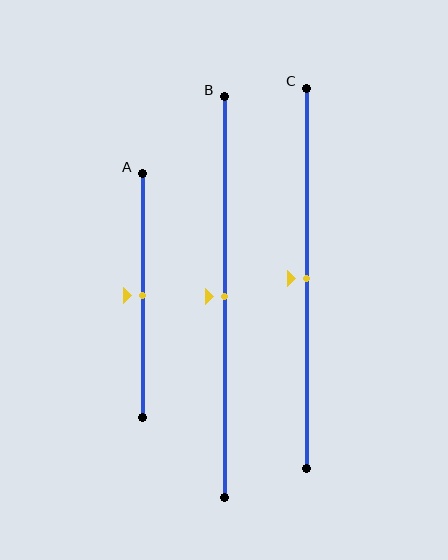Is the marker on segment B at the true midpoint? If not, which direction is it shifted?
Yes, the marker on segment B is at the true midpoint.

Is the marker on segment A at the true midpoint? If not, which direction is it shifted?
Yes, the marker on segment A is at the true midpoint.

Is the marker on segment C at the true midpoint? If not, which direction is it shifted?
Yes, the marker on segment C is at the true midpoint.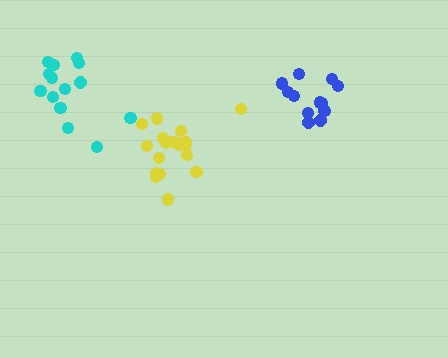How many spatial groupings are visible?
There are 3 spatial groupings.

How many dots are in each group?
Group 1: 19 dots, Group 2: 13 dots, Group 3: 14 dots (46 total).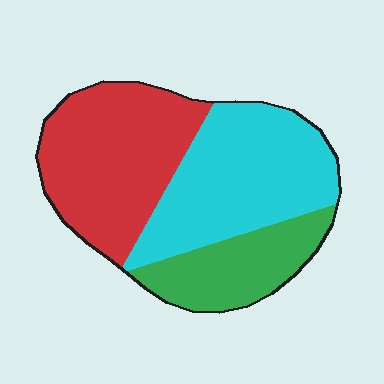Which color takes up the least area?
Green, at roughly 20%.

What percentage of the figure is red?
Red takes up about two fifths (2/5) of the figure.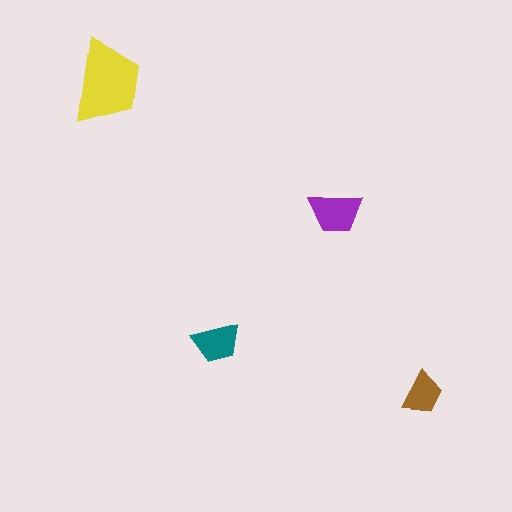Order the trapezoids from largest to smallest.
the yellow one, the purple one, the teal one, the brown one.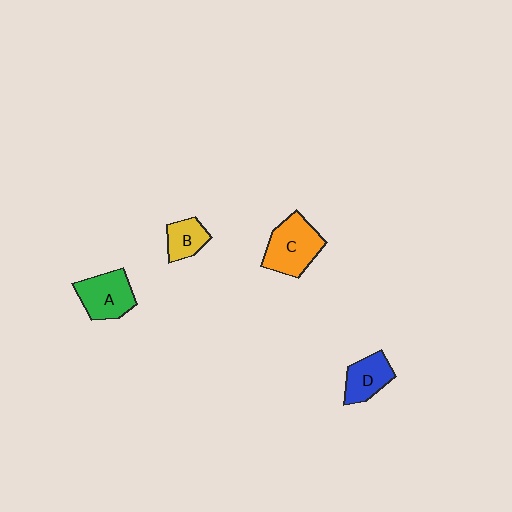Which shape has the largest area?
Shape C (orange).